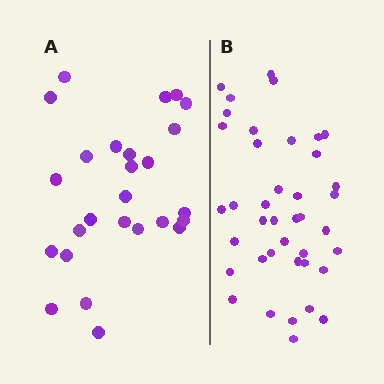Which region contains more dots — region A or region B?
Region B (the right region) has more dots.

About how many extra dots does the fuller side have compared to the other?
Region B has approximately 15 more dots than region A.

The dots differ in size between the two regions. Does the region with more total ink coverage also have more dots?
No. Region A has more total ink coverage because its dots are larger, but region B actually contains more individual dots. Total area can be misleading — the number of items is what matters here.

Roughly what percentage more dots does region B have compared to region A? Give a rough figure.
About 55% more.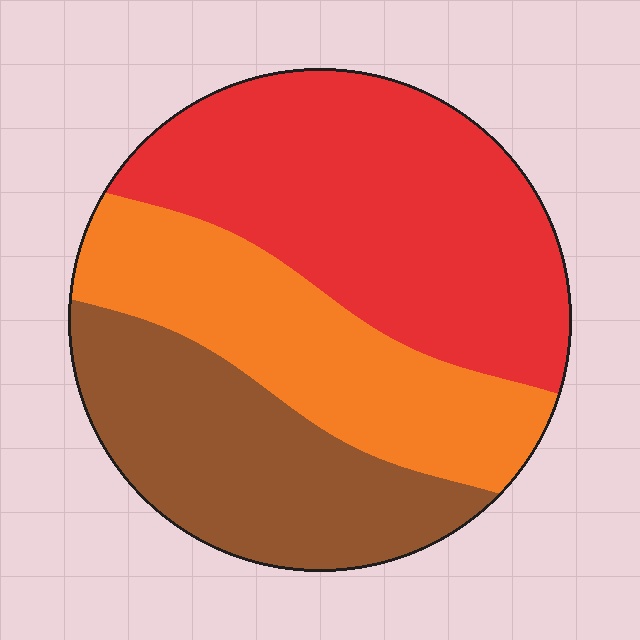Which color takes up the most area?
Red, at roughly 45%.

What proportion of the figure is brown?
Brown takes up about one quarter (1/4) of the figure.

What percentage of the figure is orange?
Orange takes up about one quarter (1/4) of the figure.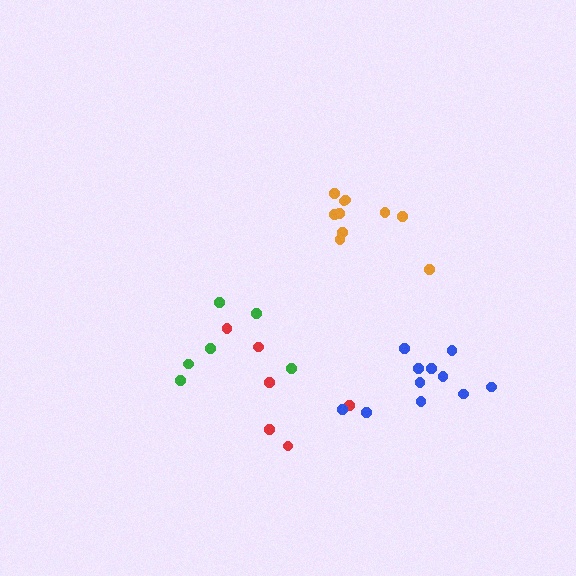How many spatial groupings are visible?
There are 4 spatial groupings.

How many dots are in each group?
Group 1: 6 dots, Group 2: 6 dots, Group 3: 11 dots, Group 4: 10 dots (33 total).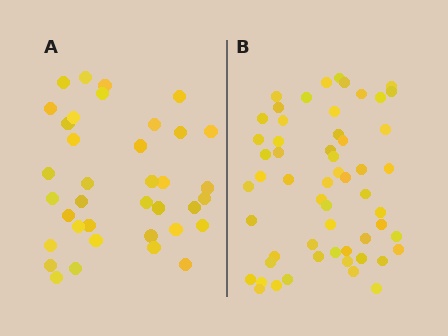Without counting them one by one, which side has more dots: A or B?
Region B (the right region) has more dots.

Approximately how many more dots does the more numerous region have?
Region B has approximately 20 more dots than region A.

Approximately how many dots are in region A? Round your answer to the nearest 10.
About 40 dots. (The exact count is 37, which rounds to 40.)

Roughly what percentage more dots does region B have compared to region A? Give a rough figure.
About 50% more.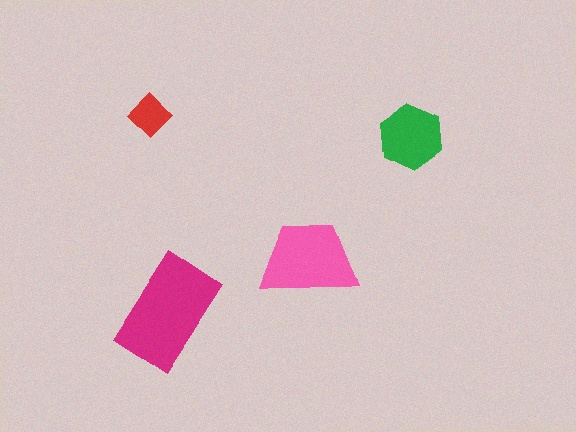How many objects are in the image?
There are 4 objects in the image.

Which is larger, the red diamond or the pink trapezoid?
The pink trapezoid.